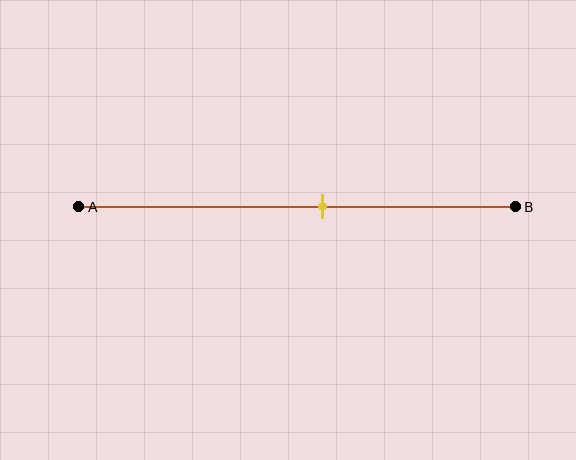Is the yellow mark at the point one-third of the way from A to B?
No, the mark is at about 55% from A, not at the 33% one-third point.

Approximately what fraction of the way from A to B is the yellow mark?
The yellow mark is approximately 55% of the way from A to B.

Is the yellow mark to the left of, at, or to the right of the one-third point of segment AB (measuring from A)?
The yellow mark is to the right of the one-third point of segment AB.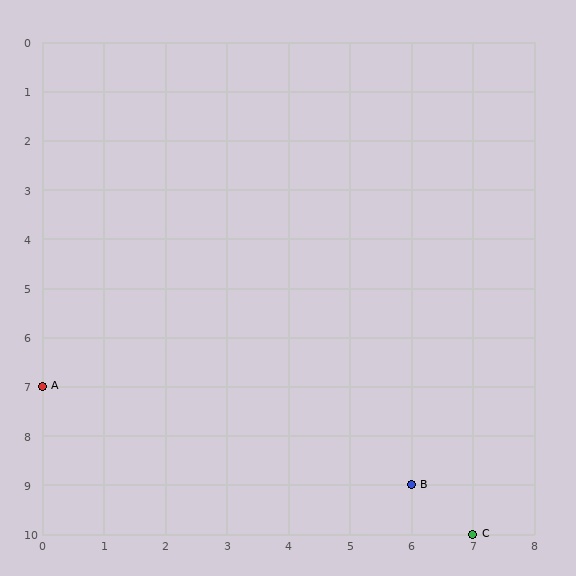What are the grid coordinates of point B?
Point B is at grid coordinates (6, 9).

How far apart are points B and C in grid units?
Points B and C are 1 column and 1 row apart (about 1.4 grid units diagonally).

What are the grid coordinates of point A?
Point A is at grid coordinates (0, 7).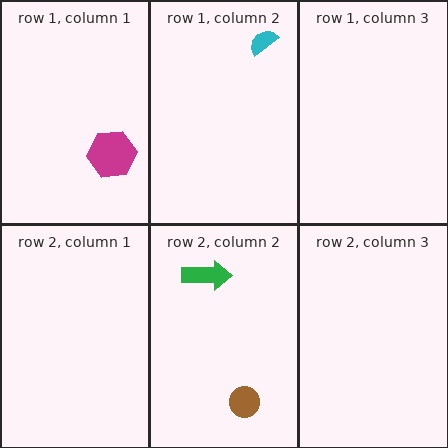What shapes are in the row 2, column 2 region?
The brown circle, the green arrow.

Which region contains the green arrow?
The row 2, column 2 region.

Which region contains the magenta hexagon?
The row 1, column 1 region.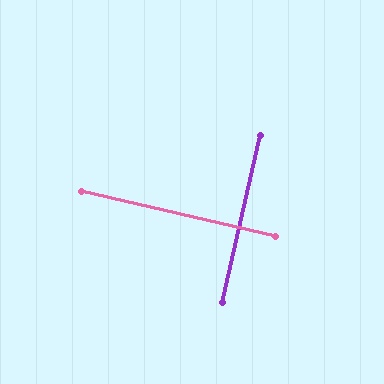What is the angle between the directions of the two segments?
Approximately 89 degrees.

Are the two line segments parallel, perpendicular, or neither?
Perpendicular — they meet at approximately 89°.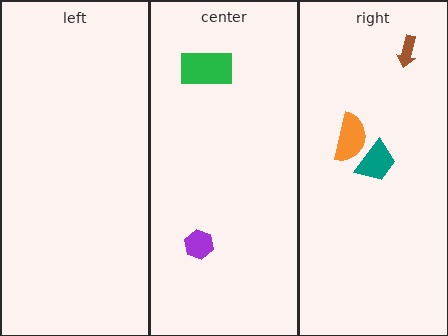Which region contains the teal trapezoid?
The right region.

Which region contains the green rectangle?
The center region.